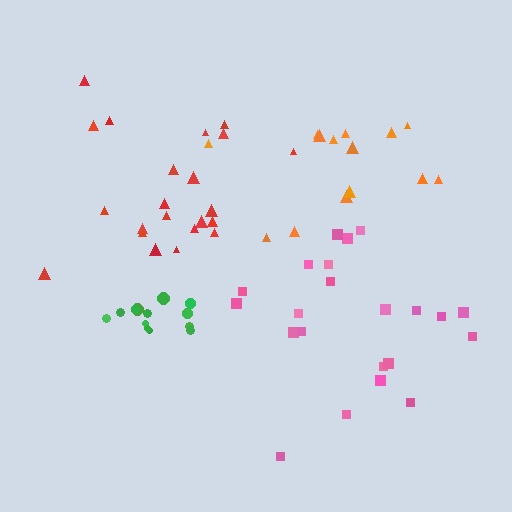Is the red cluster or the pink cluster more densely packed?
Red.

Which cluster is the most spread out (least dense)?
Pink.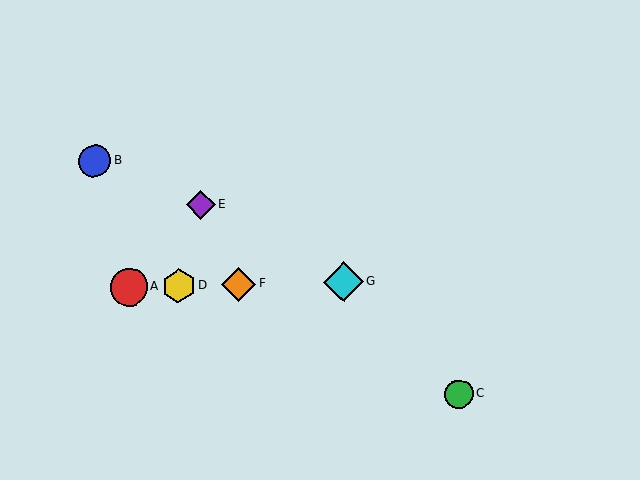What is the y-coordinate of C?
Object C is at y≈394.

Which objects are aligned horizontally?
Objects A, D, F, G are aligned horizontally.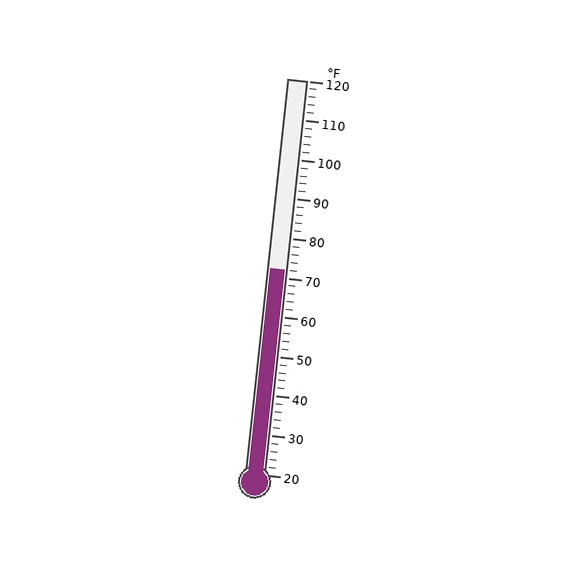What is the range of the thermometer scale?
The thermometer scale ranges from 20°F to 120°F.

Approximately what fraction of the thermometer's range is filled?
The thermometer is filled to approximately 50% of its range.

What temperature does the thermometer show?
The thermometer shows approximately 72°F.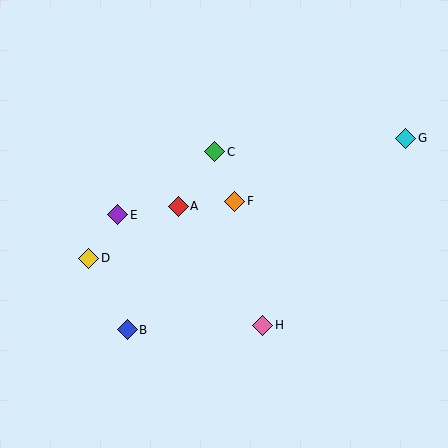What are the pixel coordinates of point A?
Point A is at (178, 206).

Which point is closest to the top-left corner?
Point E is closest to the top-left corner.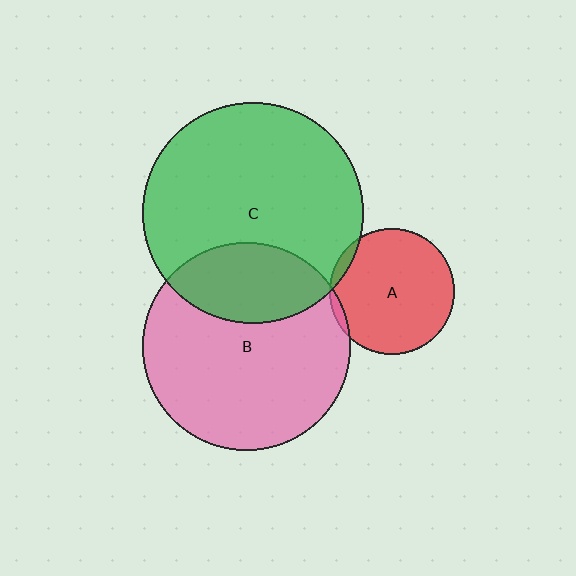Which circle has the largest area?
Circle C (green).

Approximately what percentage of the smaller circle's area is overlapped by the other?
Approximately 30%.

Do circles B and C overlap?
Yes.